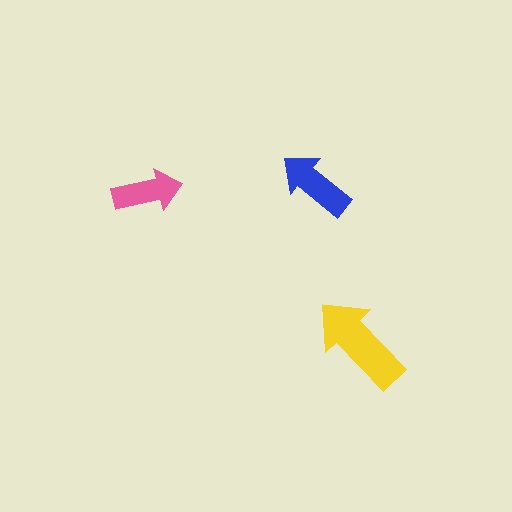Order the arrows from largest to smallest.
the yellow one, the blue one, the pink one.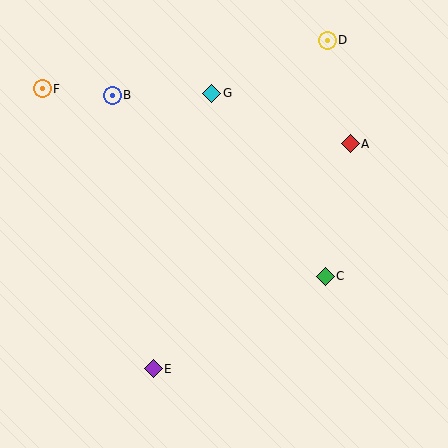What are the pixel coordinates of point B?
Point B is at (112, 95).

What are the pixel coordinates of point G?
Point G is at (212, 93).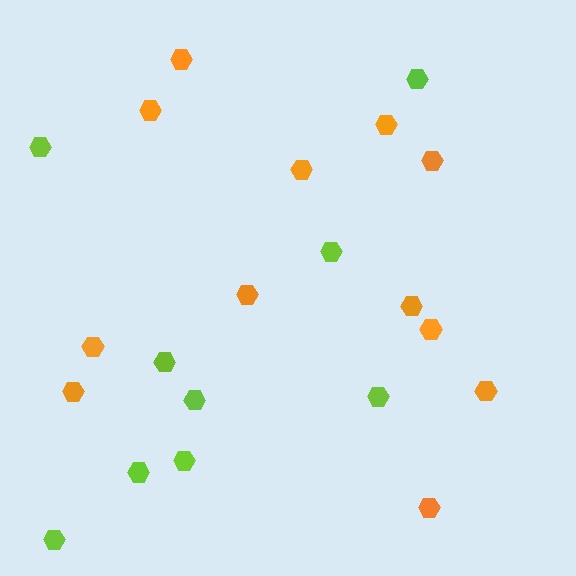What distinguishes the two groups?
There are 2 groups: one group of orange hexagons (12) and one group of lime hexagons (9).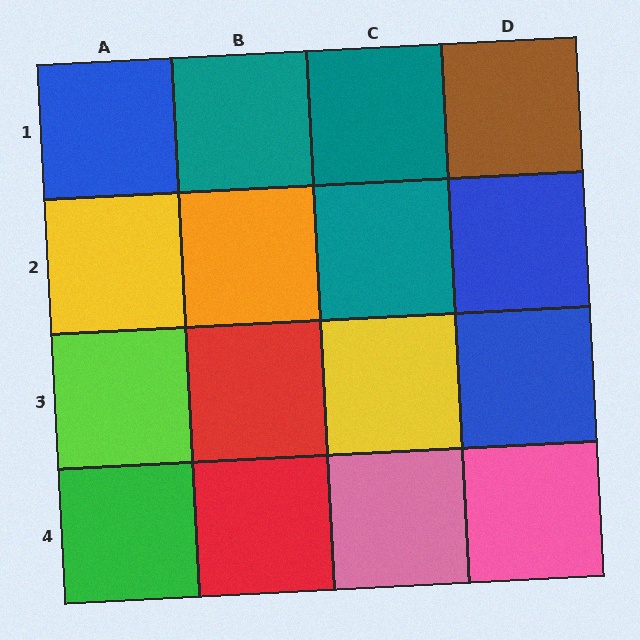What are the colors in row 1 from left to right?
Blue, teal, teal, brown.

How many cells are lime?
1 cell is lime.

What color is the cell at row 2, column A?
Yellow.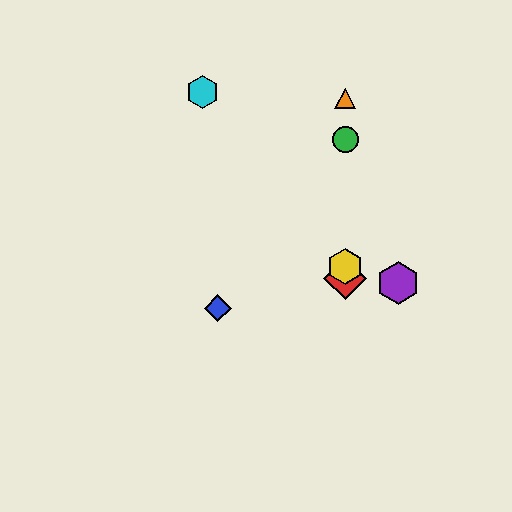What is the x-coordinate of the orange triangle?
The orange triangle is at x≈345.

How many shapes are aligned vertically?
4 shapes (the red diamond, the green circle, the yellow hexagon, the orange triangle) are aligned vertically.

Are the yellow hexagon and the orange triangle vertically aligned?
Yes, both are at x≈345.